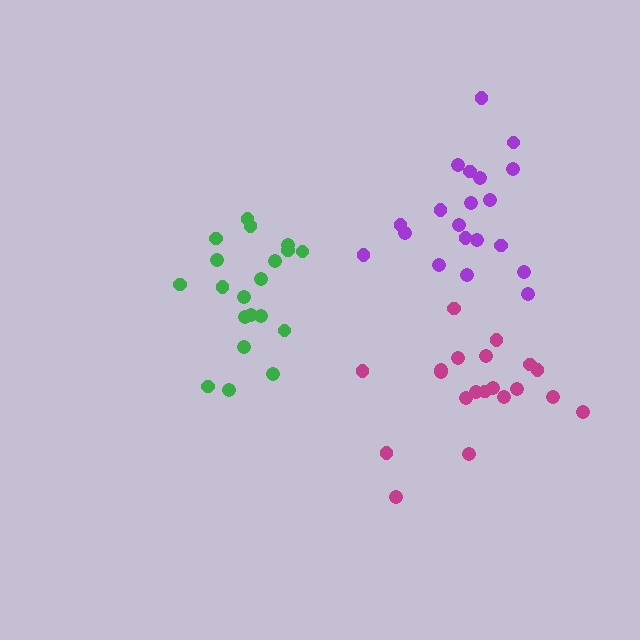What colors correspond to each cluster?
The clusters are colored: magenta, green, purple.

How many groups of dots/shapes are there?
There are 3 groups.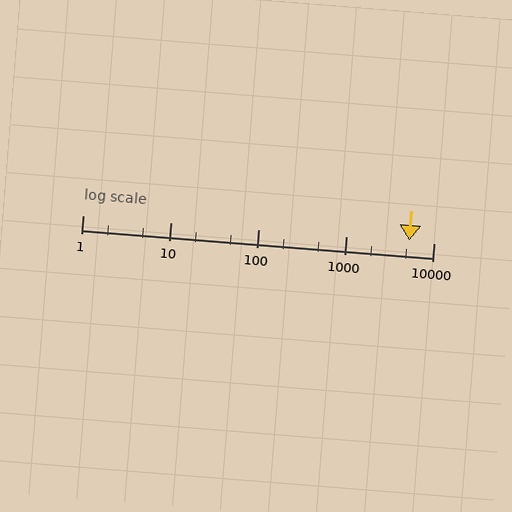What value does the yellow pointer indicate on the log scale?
The pointer indicates approximately 5200.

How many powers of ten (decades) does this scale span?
The scale spans 4 decades, from 1 to 10000.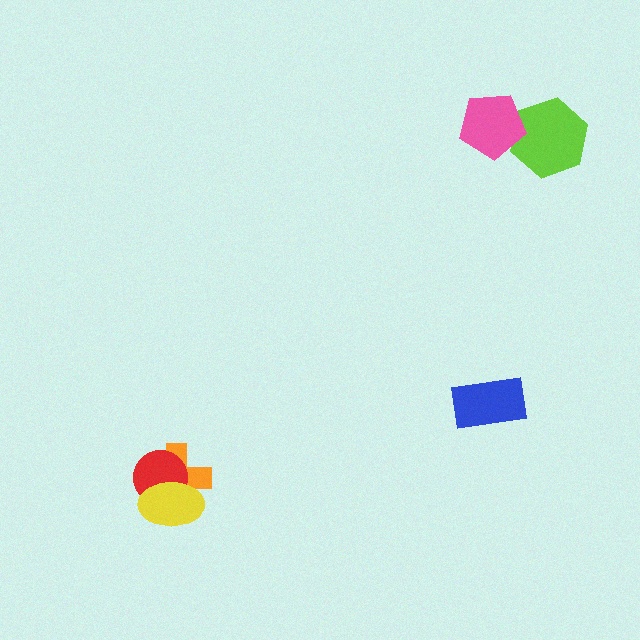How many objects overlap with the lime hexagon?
1 object overlaps with the lime hexagon.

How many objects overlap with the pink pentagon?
1 object overlaps with the pink pentagon.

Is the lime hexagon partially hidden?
Yes, it is partially covered by another shape.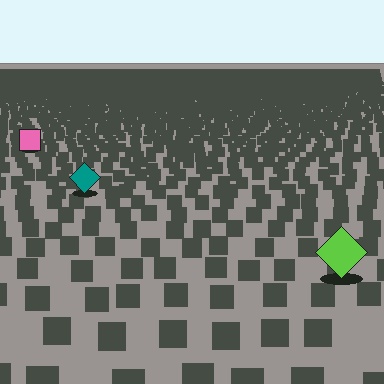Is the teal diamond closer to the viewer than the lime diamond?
No. The lime diamond is closer — you can tell from the texture gradient: the ground texture is coarser near it.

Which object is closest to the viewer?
The lime diamond is closest. The texture marks near it are larger and more spread out.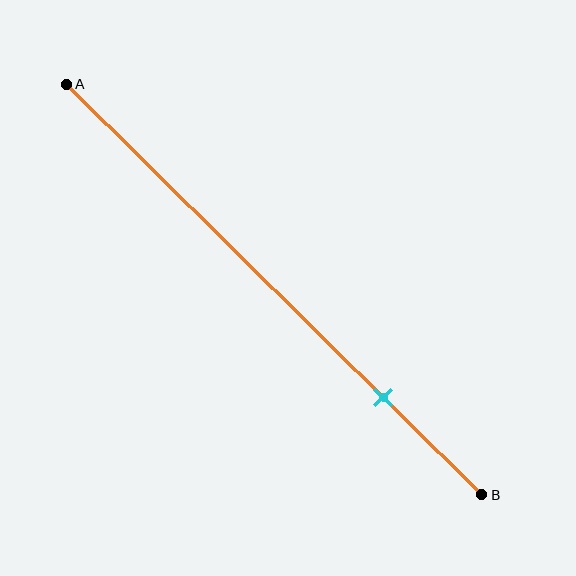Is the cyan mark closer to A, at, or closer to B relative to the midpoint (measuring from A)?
The cyan mark is closer to point B than the midpoint of segment AB.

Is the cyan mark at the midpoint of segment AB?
No, the mark is at about 75% from A, not at the 50% midpoint.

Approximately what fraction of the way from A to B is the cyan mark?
The cyan mark is approximately 75% of the way from A to B.